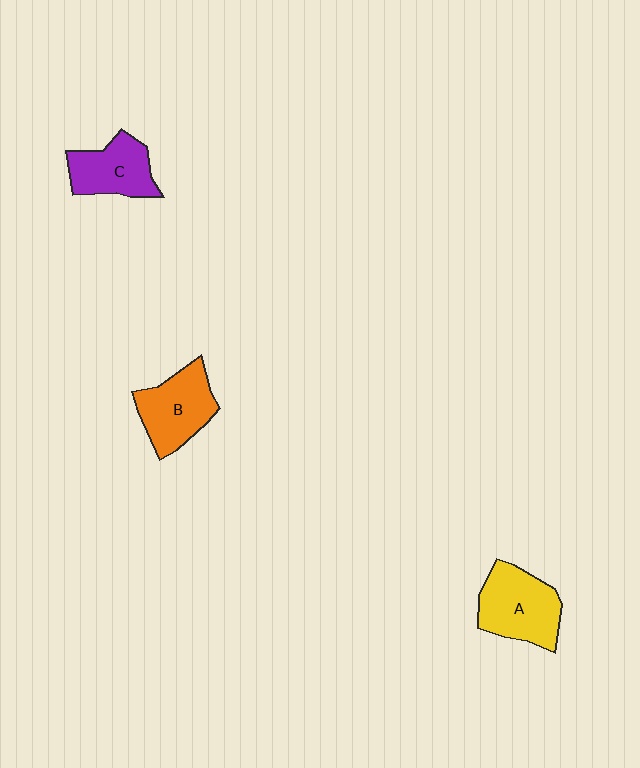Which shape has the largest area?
Shape A (yellow).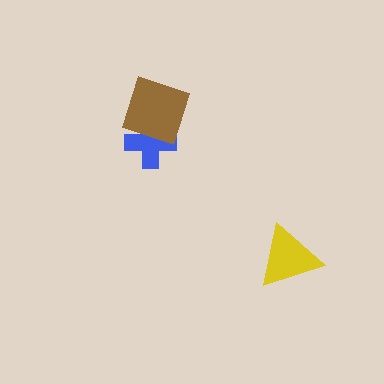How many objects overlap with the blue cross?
1 object overlaps with the blue cross.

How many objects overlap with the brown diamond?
1 object overlaps with the brown diamond.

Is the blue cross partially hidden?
Yes, it is partially covered by another shape.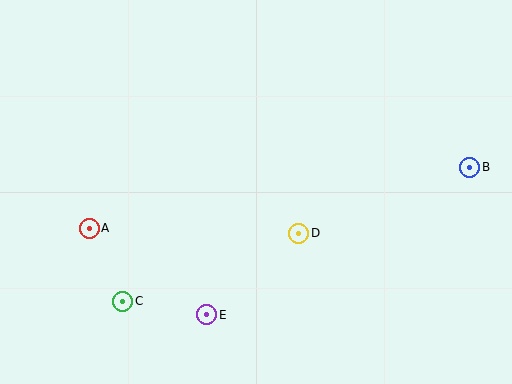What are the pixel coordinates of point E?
Point E is at (207, 315).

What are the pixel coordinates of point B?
Point B is at (470, 167).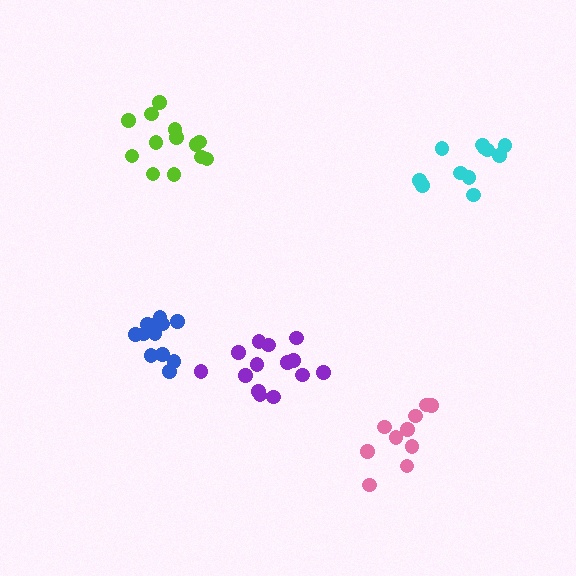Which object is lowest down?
The pink cluster is bottommost.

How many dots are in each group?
Group 1: 10 dots, Group 2: 13 dots, Group 3: 12 dots, Group 4: 11 dots, Group 5: 14 dots (60 total).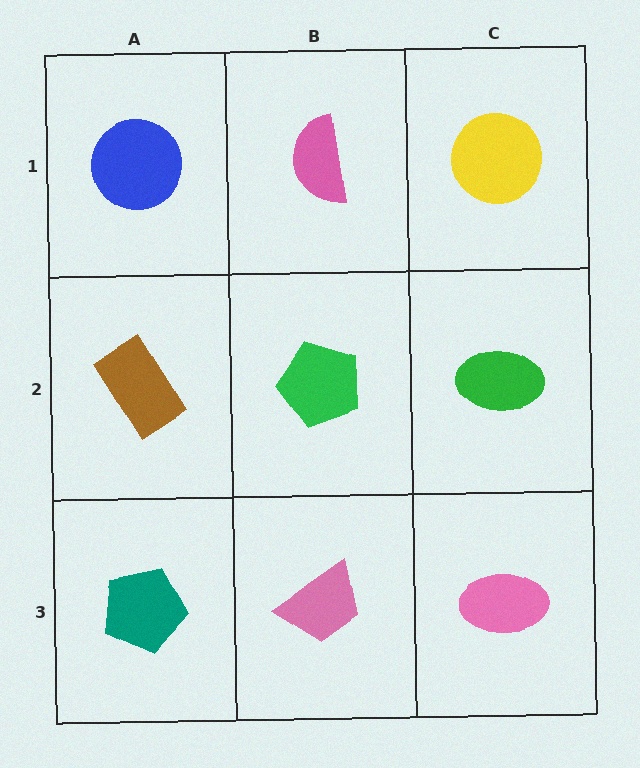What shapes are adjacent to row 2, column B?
A pink semicircle (row 1, column B), a pink trapezoid (row 3, column B), a brown rectangle (row 2, column A), a green ellipse (row 2, column C).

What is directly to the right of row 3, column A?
A pink trapezoid.